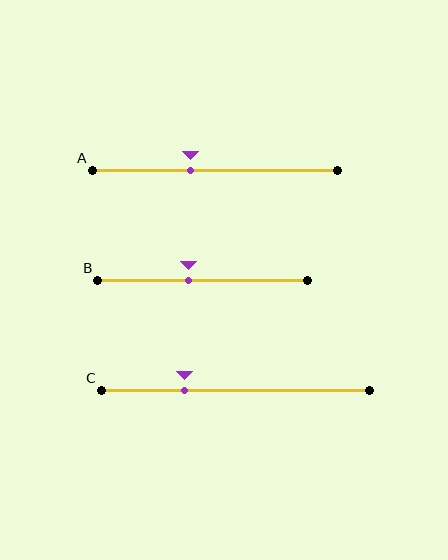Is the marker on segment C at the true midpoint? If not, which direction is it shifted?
No, the marker on segment C is shifted to the left by about 19% of the segment length.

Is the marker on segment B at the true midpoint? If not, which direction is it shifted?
No, the marker on segment B is shifted to the left by about 7% of the segment length.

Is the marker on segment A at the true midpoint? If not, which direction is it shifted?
No, the marker on segment A is shifted to the left by about 10% of the segment length.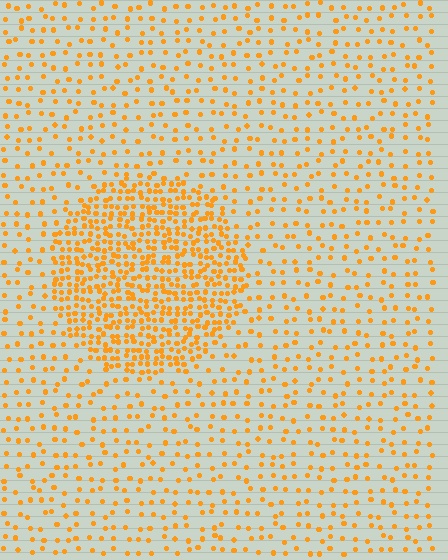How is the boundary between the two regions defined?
The boundary is defined by a change in element density (approximately 2.8x ratio). All elements are the same color, size, and shape.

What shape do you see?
I see a circle.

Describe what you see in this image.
The image contains small orange elements arranged at two different densities. A circle-shaped region is visible where the elements are more densely packed than the surrounding area.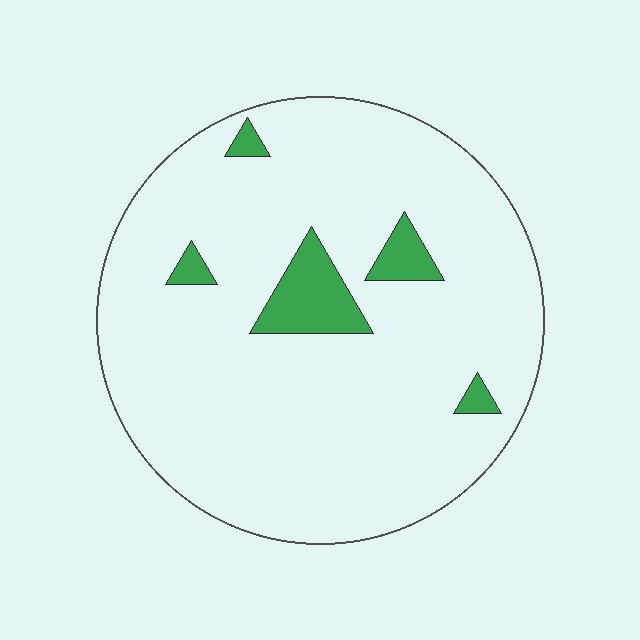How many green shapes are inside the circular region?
5.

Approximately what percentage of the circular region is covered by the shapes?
Approximately 10%.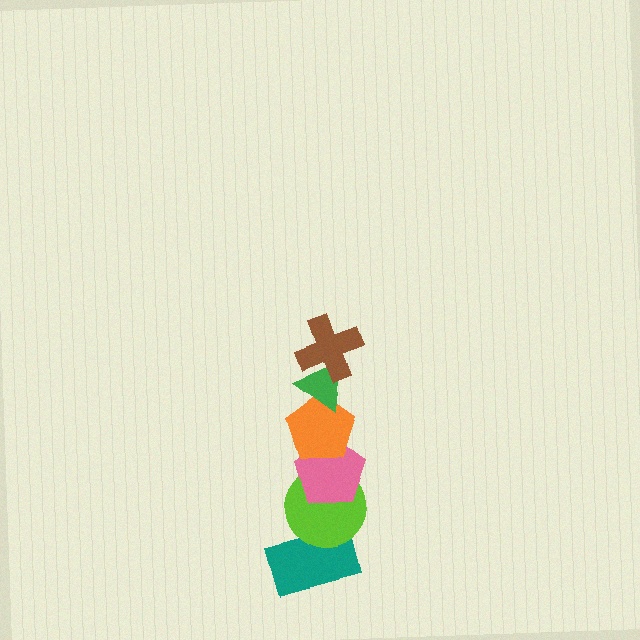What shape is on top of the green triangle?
The brown cross is on top of the green triangle.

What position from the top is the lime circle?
The lime circle is 5th from the top.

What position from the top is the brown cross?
The brown cross is 1st from the top.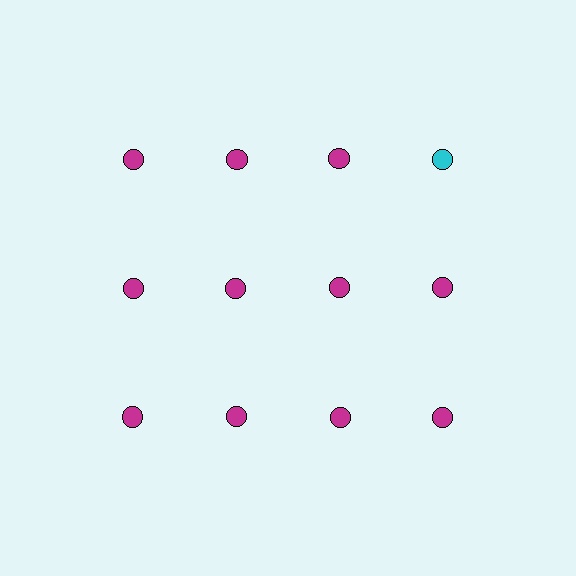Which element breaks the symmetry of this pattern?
The cyan circle in the top row, second from right column breaks the symmetry. All other shapes are magenta circles.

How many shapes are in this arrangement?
There are 12 shapes arranged in a grid pattern.